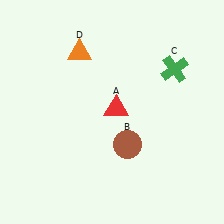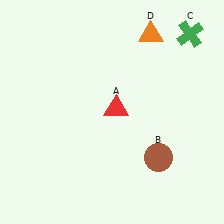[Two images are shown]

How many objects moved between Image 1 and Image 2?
3 objects moved between the two images.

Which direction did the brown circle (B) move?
The brown circle (B) moved right.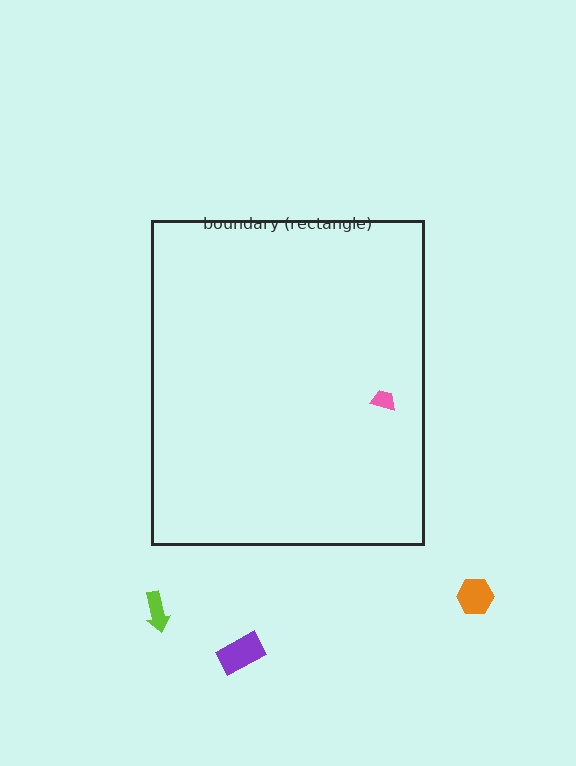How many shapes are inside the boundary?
1 inside, 3 outside.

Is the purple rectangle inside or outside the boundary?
Outside.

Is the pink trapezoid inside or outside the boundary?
Inside.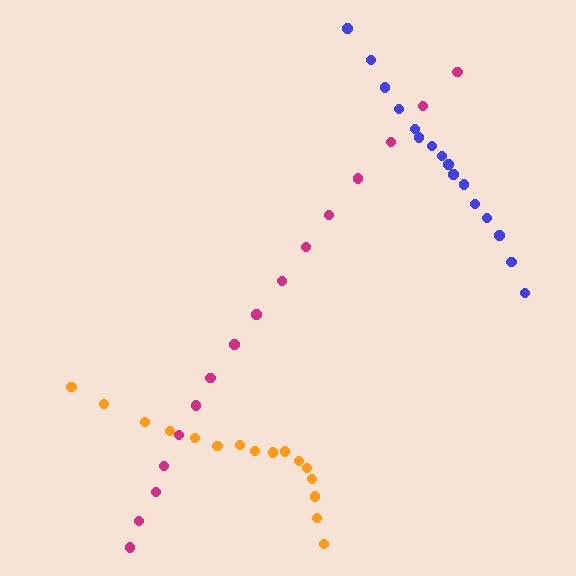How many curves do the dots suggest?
There are 3 distinct paths.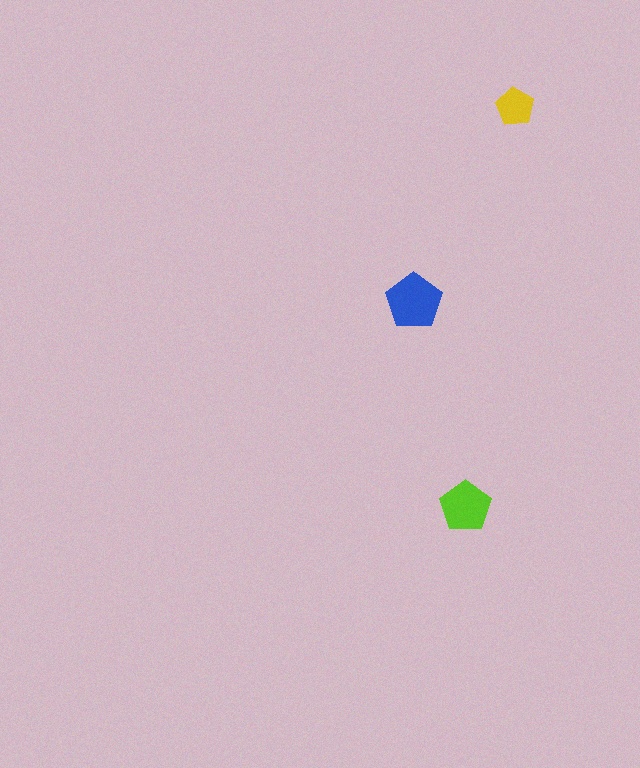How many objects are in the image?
There are 3 objects in the image.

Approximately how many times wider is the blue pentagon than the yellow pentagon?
About 1.5 times wider.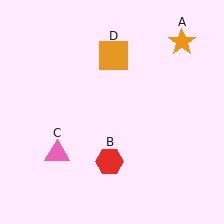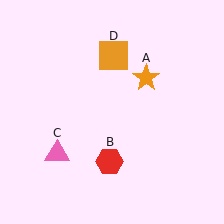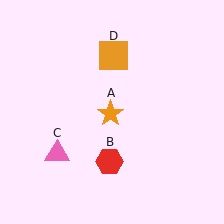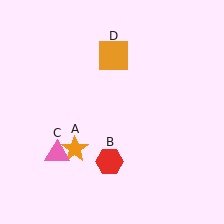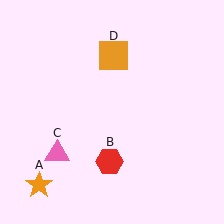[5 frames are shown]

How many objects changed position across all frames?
1 object changed position: orange star (object A).